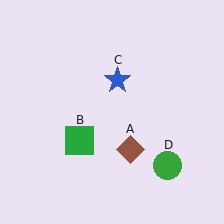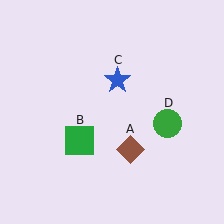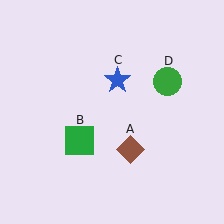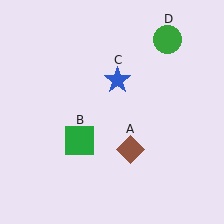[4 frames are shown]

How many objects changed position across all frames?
1 object changed position: green circle (object D).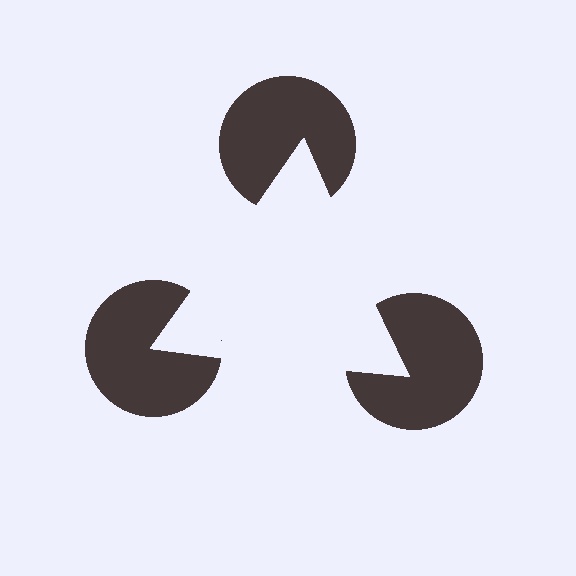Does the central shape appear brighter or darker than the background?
It typically appears slightly brighter than the background, even though no actual brightness change is drawn.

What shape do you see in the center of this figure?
An illusory triangle — its edges are inferred from the aligned wedge cuts in the pac-man discs, not physically drawn.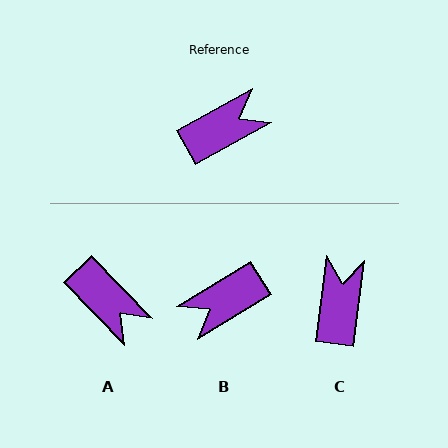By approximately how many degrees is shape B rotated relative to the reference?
Approximately 178 degrees clockwise.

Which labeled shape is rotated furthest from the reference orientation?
B, about 178 degrees away.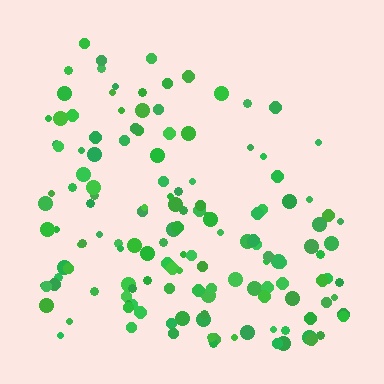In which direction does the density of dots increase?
From top to bottom, with the bottom side densest.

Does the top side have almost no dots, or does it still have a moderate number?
Still a moderate number, just noticeably fewer than the bottom.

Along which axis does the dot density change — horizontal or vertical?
Vertical.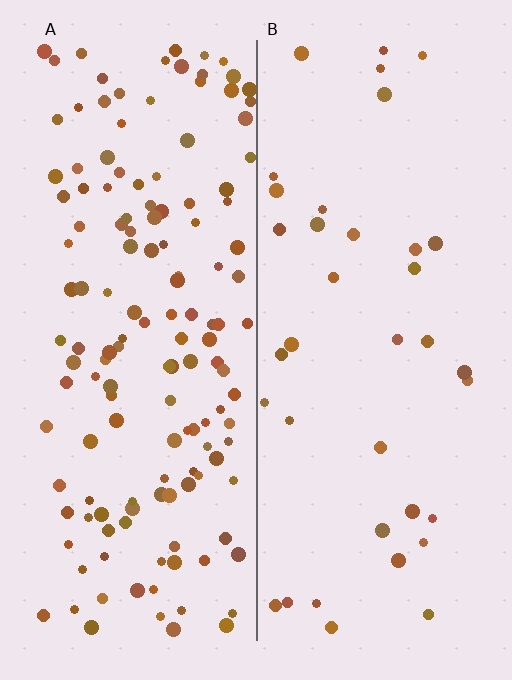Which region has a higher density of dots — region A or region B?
A (the left).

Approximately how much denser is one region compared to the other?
Approximately 3.8× — region A over region B.